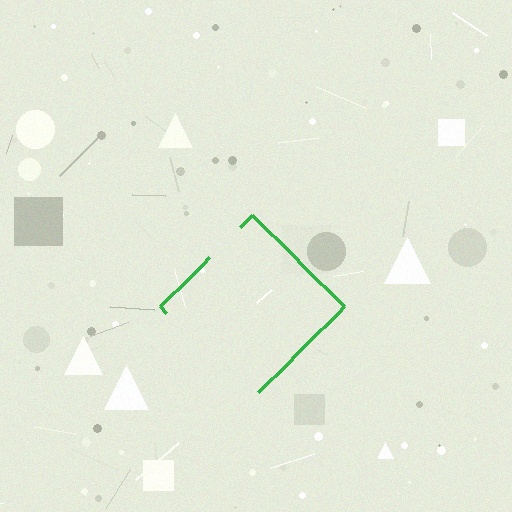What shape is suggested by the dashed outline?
The dashed outline suggests a diamond.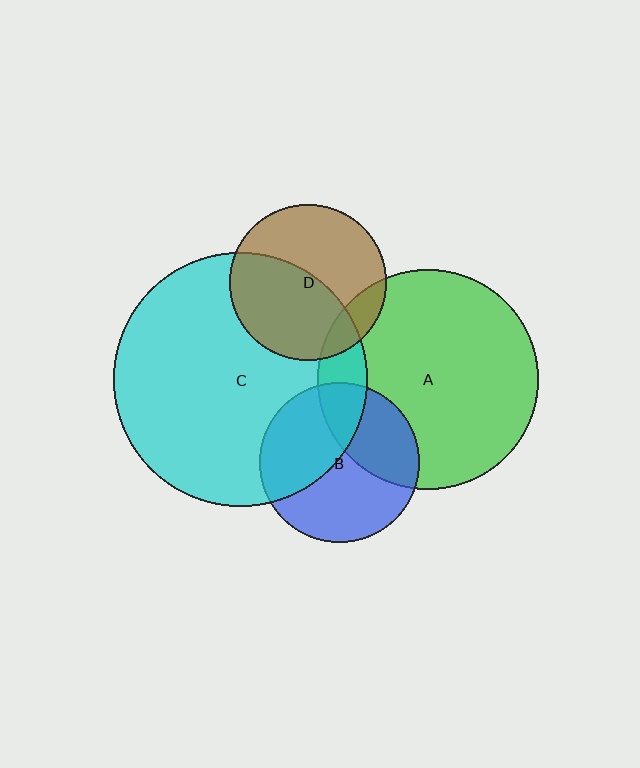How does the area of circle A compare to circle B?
Approximately 1.9 times.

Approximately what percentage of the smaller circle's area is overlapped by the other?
Approximately 35%.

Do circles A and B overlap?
Yes.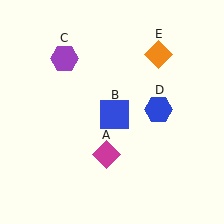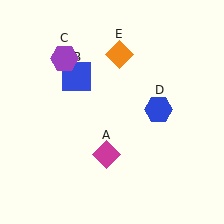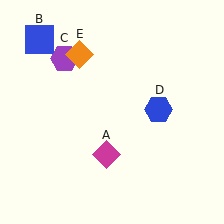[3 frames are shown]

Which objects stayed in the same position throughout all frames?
Magenta diamond (object A) and purple hexagon (object C) and blue hexagon (object D) remained stationary.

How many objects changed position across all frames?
2 objects changed position: blue square (object B), orange diamond (object E).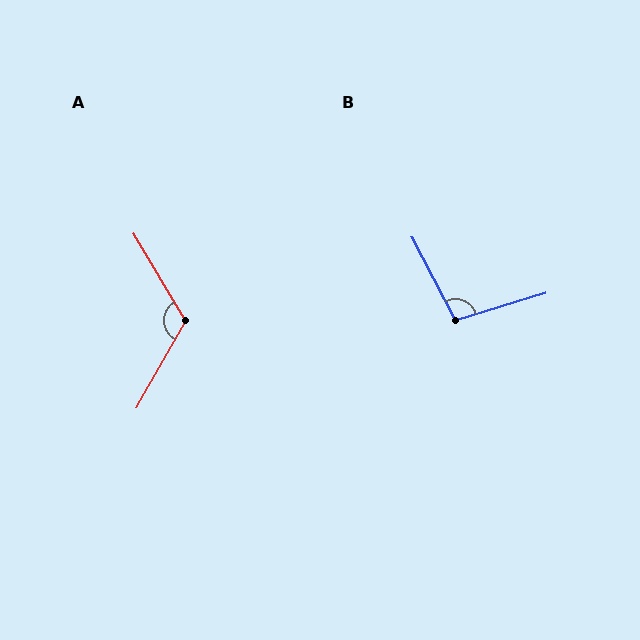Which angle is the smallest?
B, at approximately 100 degrees.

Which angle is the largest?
A, at approximately 119 degrees.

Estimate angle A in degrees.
Approximately 119 degrees.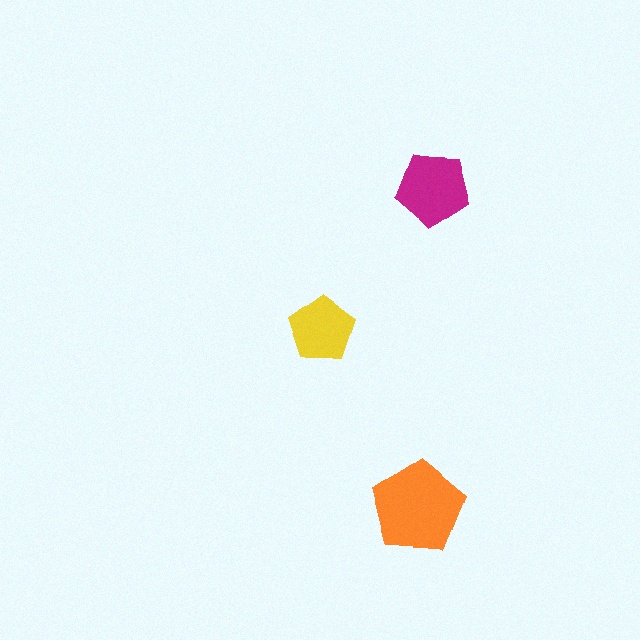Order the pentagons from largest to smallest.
the orange one, the magenta one, the yellow one.